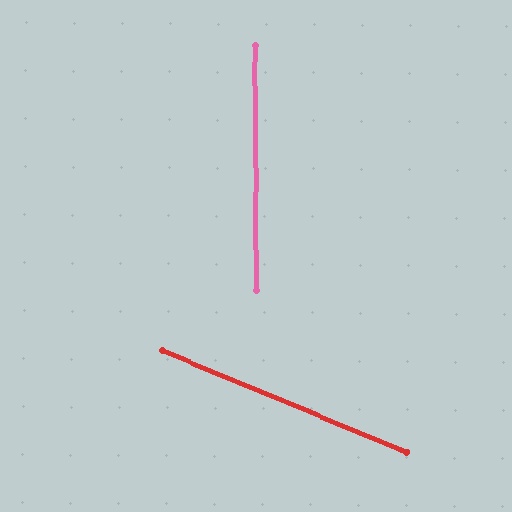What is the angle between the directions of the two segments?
Approximately 67 degrees.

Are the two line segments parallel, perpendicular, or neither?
Neither parallel nor perpendicular — they differ by about 67°.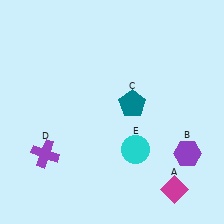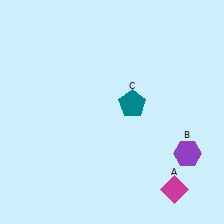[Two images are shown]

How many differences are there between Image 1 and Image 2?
There are 2 differences between the two images.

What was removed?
The purple cross (D), the cyan circle (E) were removed in Image 2.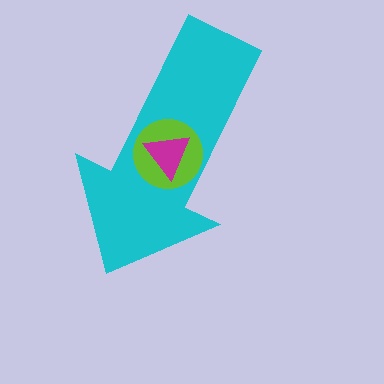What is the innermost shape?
The magenta triangle.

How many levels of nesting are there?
3.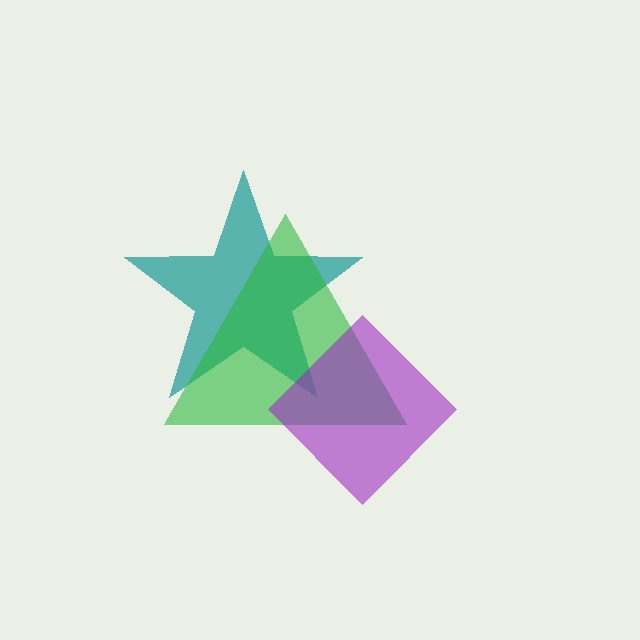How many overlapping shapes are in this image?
There are 3 overlapping shapes in the image.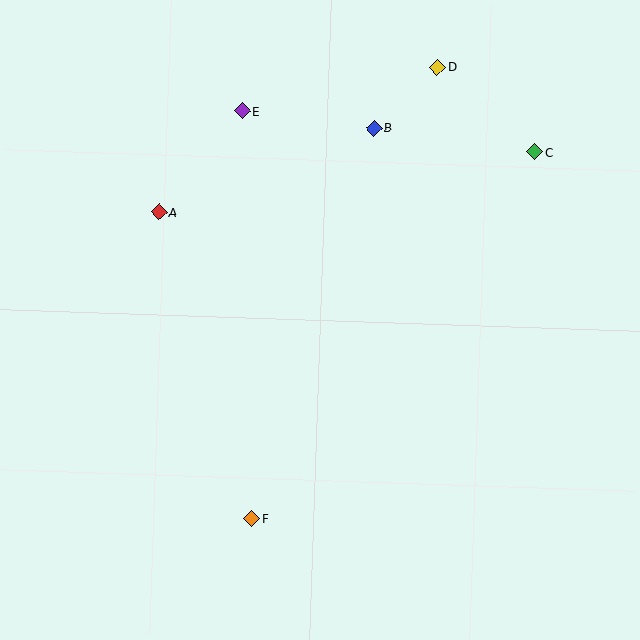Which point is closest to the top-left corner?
Point A is closest to the top-left corner.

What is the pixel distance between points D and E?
The distance between D and E is 200 pixels.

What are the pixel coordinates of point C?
Point C is at (535, 152).